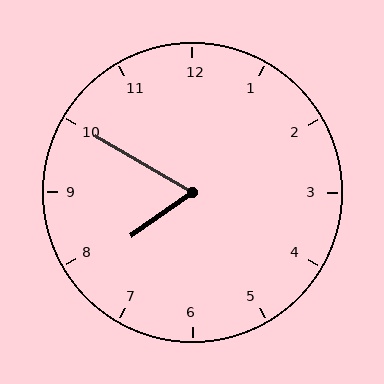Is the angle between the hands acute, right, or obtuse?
It is acute.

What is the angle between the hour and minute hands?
Approximately 65 degrees.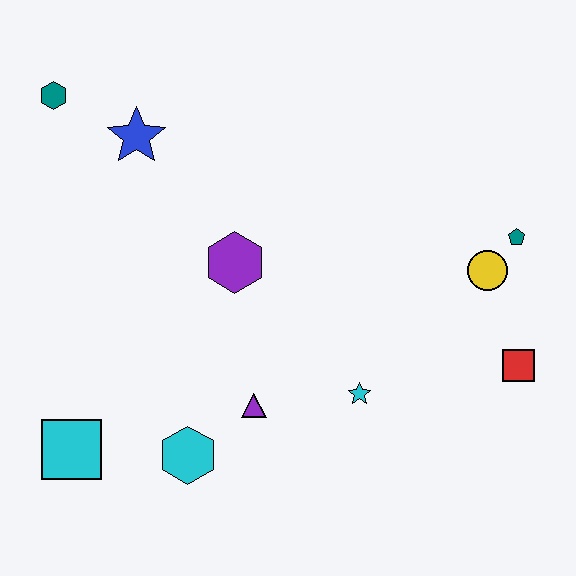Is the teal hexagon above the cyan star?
Yes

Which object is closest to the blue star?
The teal hexagon is closest to the blue star.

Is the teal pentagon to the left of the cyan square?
No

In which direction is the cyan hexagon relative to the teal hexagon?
The cyan hexagon is below the teal hexagon.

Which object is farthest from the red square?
The teal hexagon is farthest from the red square.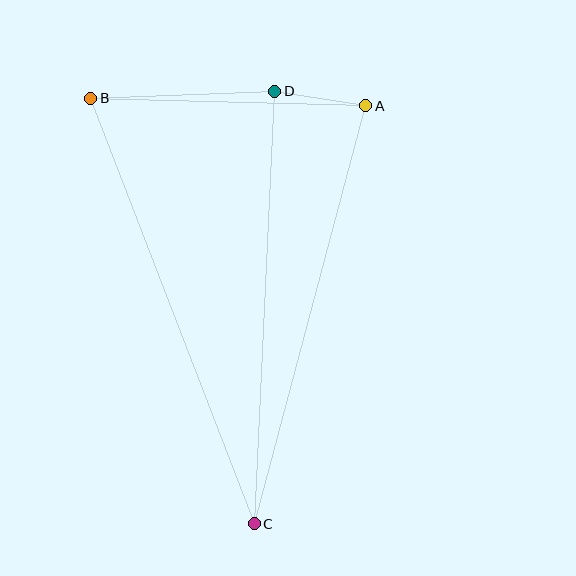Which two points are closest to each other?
Points A and D are closest to each other.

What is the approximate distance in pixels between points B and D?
The distance between B and D is approximately 184 pixels.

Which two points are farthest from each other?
Points B and C are farthest from each other.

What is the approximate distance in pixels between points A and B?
The distance between A and B is approximately 275 pixels.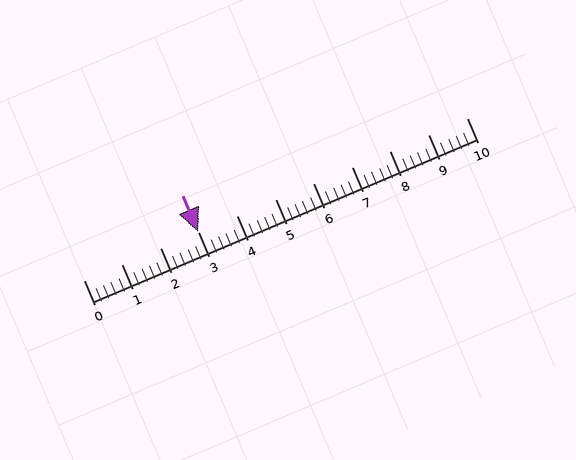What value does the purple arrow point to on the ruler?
The purple arrow points to approximately 3.0.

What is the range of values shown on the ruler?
The ruler shows values from 0 to 10.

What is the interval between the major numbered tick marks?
The major tick marks are spaced 1 units apart.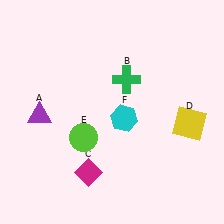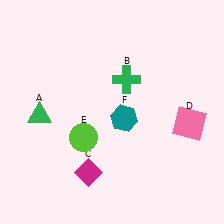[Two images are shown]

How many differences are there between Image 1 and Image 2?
There are 3 differences between the two images.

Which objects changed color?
A changed from purple to green. D changed from yellow to pink. F changed from cyan to teal.